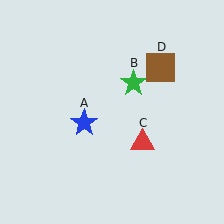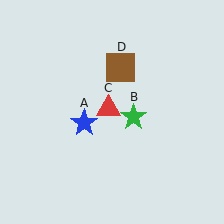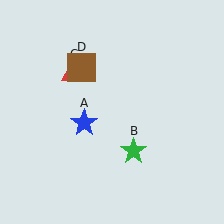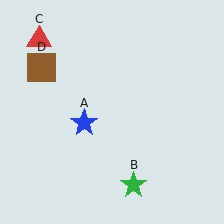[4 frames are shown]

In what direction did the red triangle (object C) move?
The red triangle (object C) moved up and to the left.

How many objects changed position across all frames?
3 objects changed position: green star (object B), red triangle (object C), brown square (object D).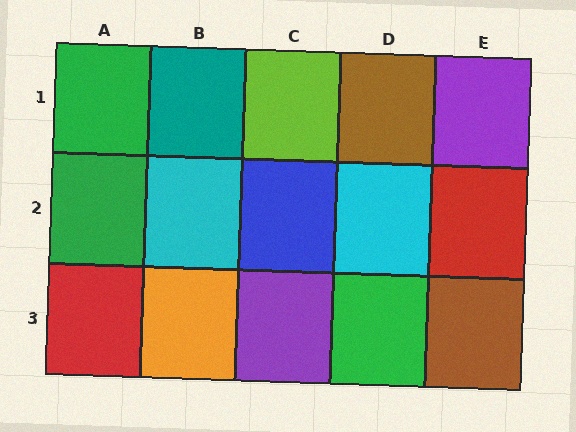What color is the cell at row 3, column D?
Green.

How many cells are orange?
1 cell is orange.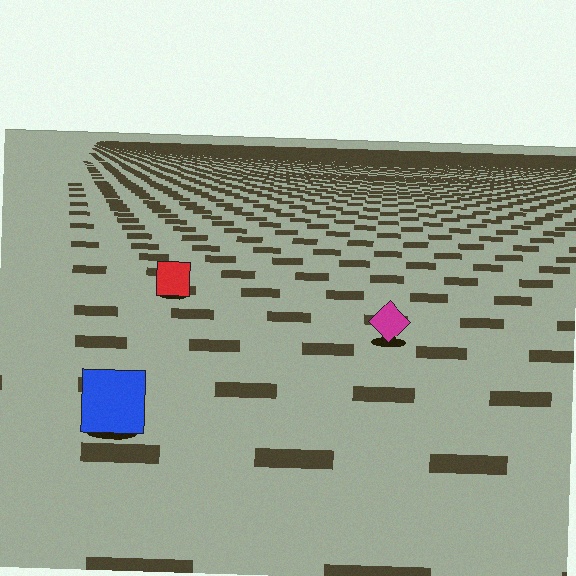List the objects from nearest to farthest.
From nearest to farthest: the blue square, the magenta diamond, the red square.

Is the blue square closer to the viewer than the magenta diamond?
Yes. The blue square is closer — you can tell from the texture gradient: the ground texture is coarser near it.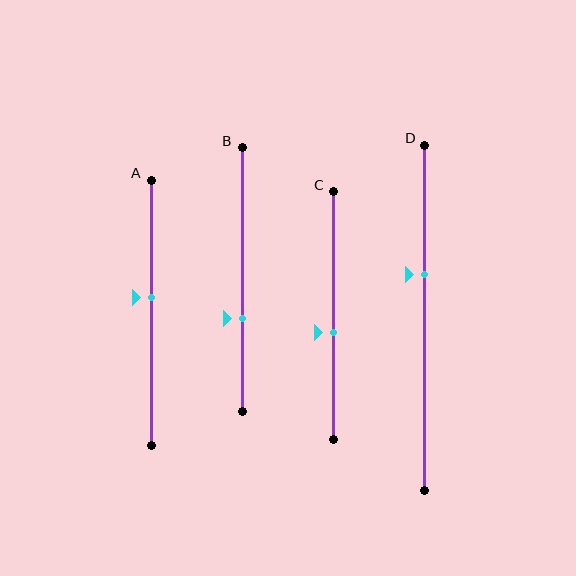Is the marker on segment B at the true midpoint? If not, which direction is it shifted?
No, the marker on segment B is shifted downward by about 15% of the segment length.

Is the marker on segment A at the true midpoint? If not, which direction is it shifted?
No, the marker on segment A is shifted upward by about 6% of the segment length.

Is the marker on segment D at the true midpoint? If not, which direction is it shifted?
No, the marker on segment D is shifted upward by about 13% of the segment length.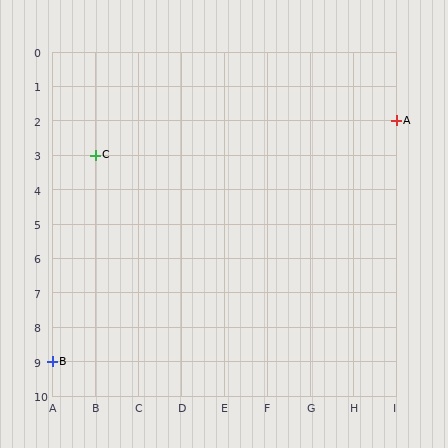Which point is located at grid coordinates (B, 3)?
Point C is at (B, 3).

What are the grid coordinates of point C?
Point C is at grid coordinates (B, 3).